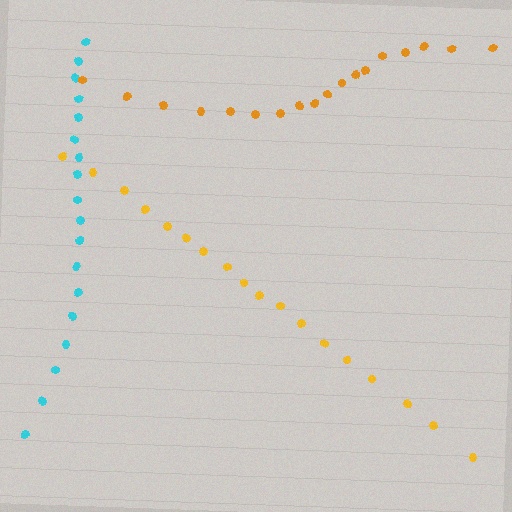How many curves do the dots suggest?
There are 3 distinct paths.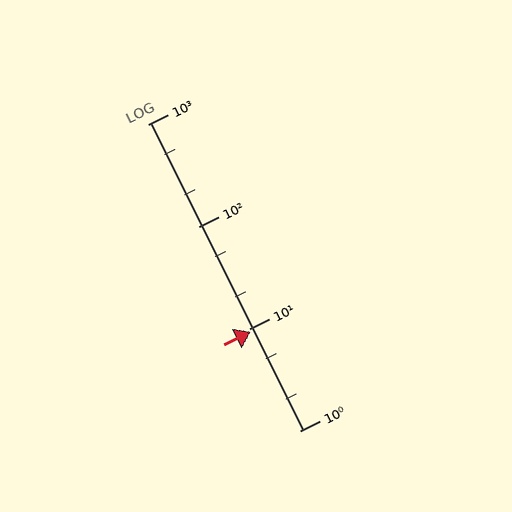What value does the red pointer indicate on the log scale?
The pointer indicates approximately 9.3.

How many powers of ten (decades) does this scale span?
The scale spans 3 decades, from 1 to 1000.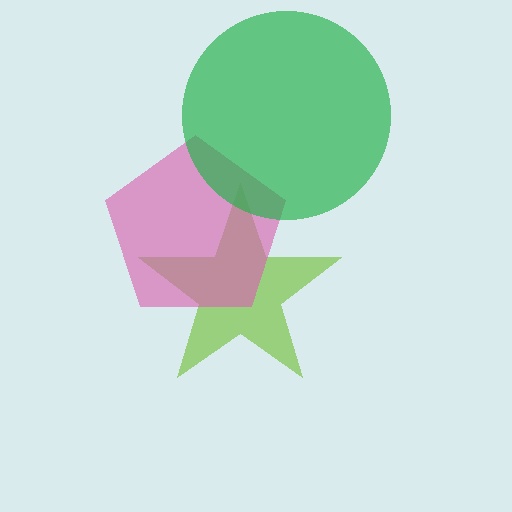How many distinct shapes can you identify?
There are 3 distinct shapes: a lime star, a pink pentagon, a green circle.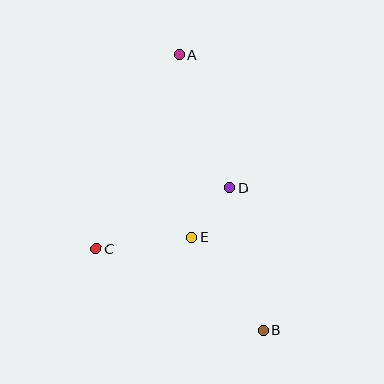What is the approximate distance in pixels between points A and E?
The distance between A and E is approximately 183 pixels.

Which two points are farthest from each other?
Points A and B are farthest from each other.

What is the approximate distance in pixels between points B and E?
The distance between B and E is approximately 117 pixels.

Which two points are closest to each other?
Points D and E are closest to each other.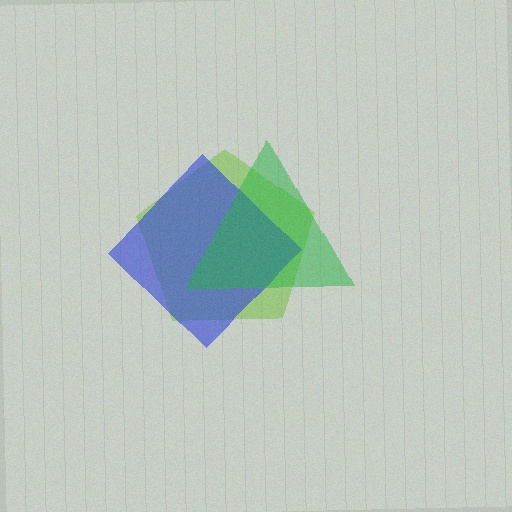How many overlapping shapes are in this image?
There are 3 overlapping shapes in the image.